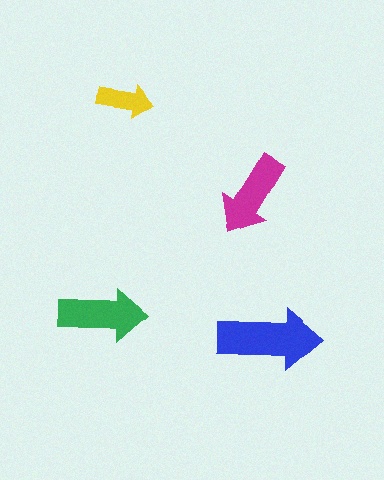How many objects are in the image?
There are 4 objects in the image.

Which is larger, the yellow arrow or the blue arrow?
The blue one.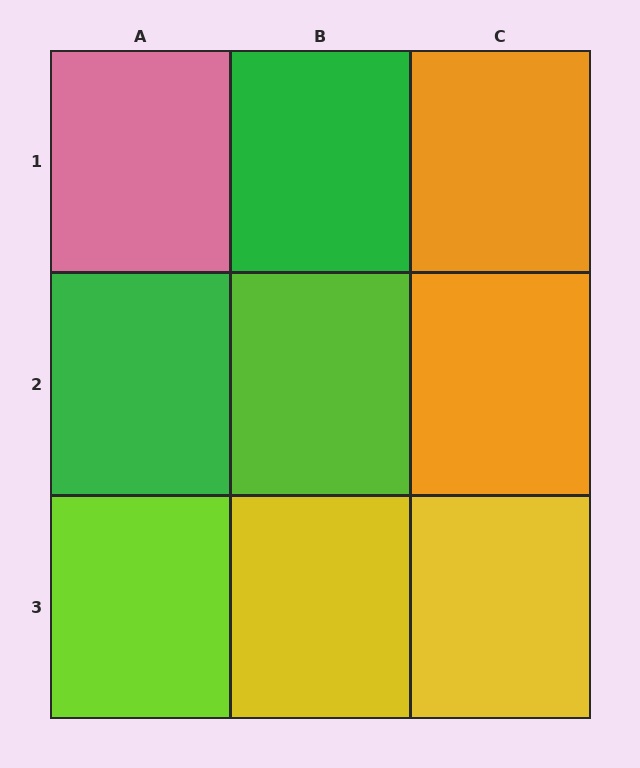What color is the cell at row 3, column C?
Yellow.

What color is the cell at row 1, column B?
Green.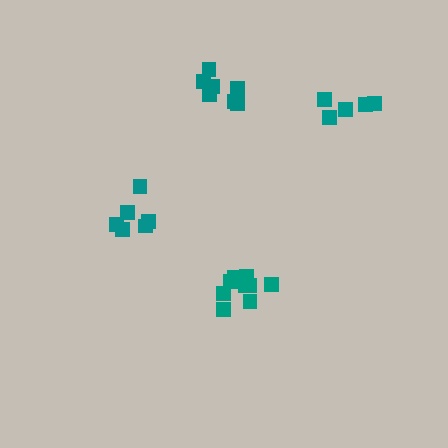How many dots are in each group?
Group 1: 6 dots, Group 2: 7 dots, Group 3: 5 dots, Group 4: 9 dots (27 total).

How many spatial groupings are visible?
There are 4 spatial groupings.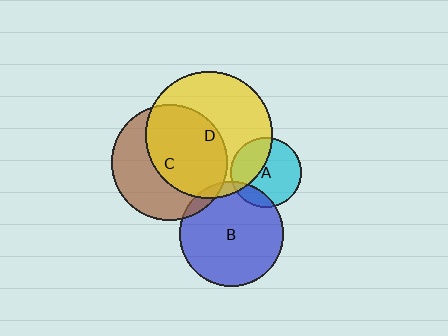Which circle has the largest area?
Circle D (yellow).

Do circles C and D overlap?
Yes.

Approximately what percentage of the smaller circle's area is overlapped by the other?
Approximately 55%.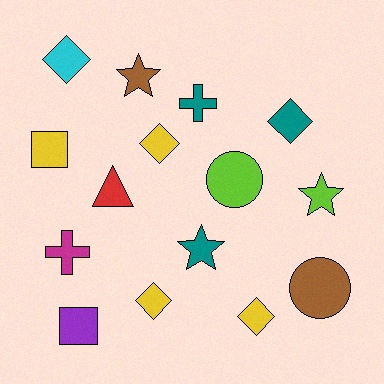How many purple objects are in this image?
There is 1 purple object.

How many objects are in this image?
There are 15 objects.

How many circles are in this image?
There are 2 circles.